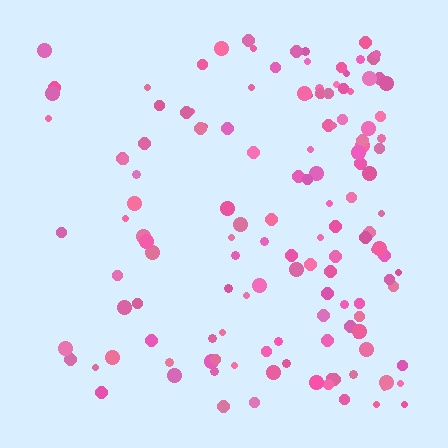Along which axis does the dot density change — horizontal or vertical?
Horizontal.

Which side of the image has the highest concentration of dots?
The right.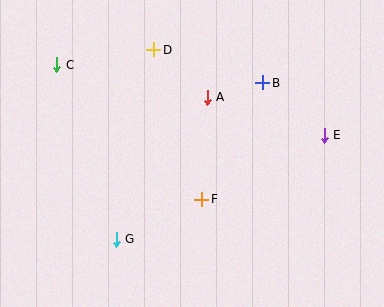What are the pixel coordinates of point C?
Point C is at (57, 65).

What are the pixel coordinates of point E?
Point E is at (324, 135).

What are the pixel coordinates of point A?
Point A is at (207, 97).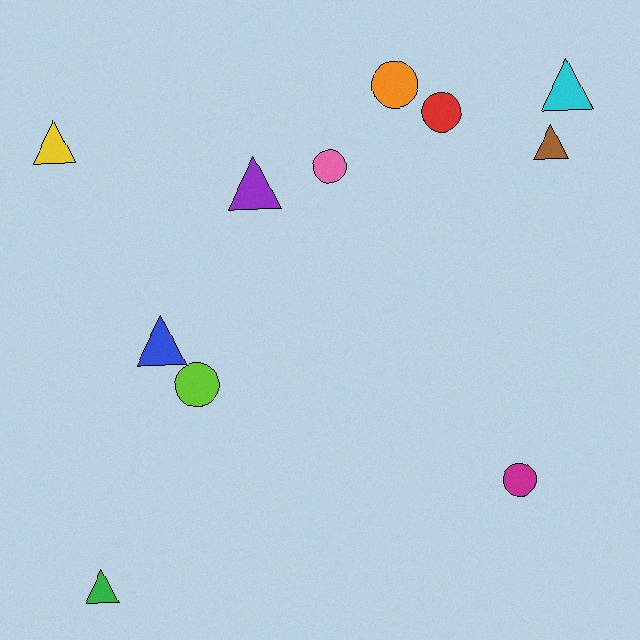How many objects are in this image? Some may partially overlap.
There are 11 objects.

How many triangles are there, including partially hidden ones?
There are 6 triangles.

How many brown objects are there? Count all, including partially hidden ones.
There is 1 brown object.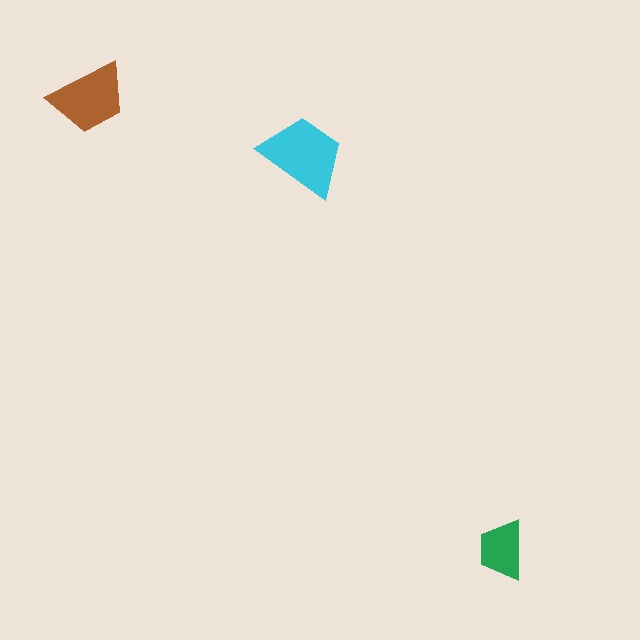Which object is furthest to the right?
The green trapezoid is rightmost.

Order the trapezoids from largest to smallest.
the cyan one, the brown one, the green one.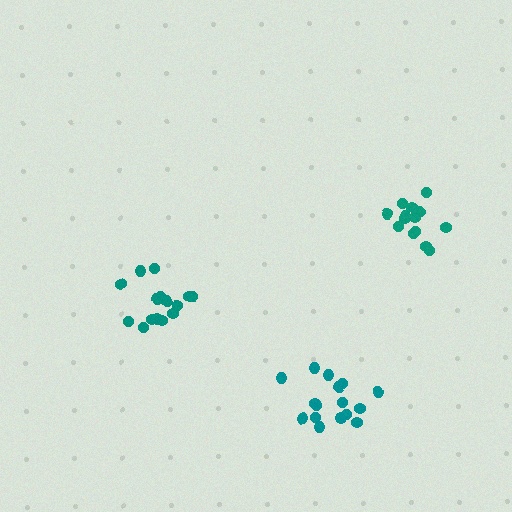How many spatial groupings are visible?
There are 3 spatial groupings.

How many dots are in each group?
Group 1: 16 dots, Group 2: 14 dots, Group 3: 16 dots (46 total).